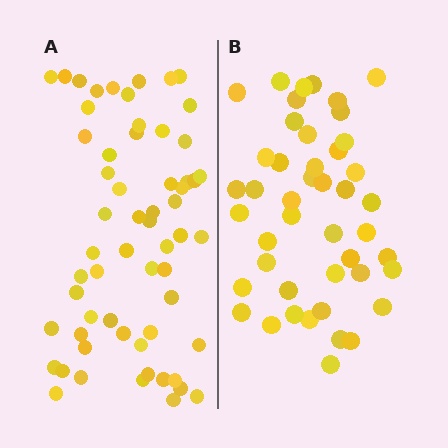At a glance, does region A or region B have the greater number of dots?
Region A (the left region) has more dots.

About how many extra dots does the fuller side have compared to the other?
Region A has approximately 15 more dots than region B.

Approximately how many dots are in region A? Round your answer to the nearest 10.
About 60 dots.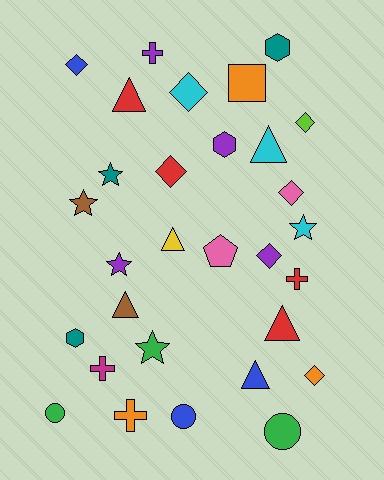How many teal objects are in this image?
There are 3 teal objects.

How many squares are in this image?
There is 1 square.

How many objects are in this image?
There are 30 objects.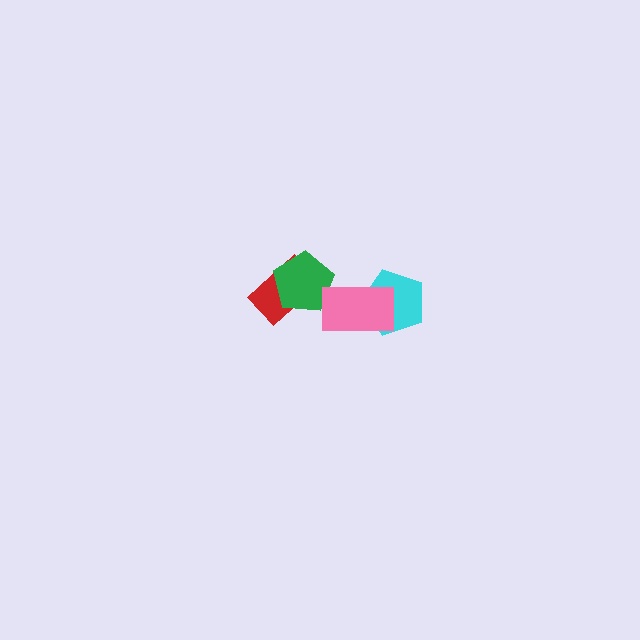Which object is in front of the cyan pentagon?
The pink rectangle is in front of the cyan pentagon.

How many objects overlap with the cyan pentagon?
1 object overlaps with the cyan pentagon.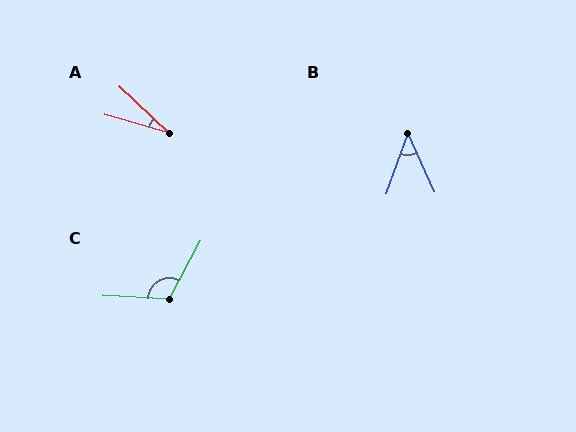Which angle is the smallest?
A, at approximately 27 degrees.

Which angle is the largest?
C, at approximately 115 degrees.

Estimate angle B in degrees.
Approximately 44 degrees.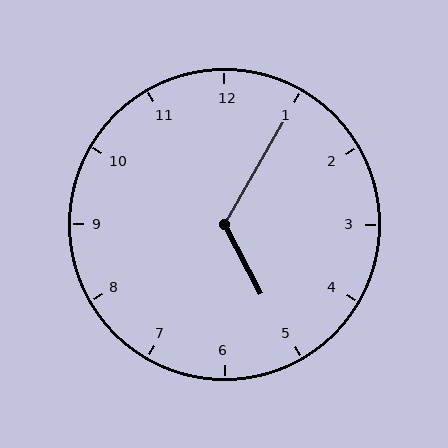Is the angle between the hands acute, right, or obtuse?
It is obtuse.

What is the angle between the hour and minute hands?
Approximately 122 degrees.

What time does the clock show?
5:05.